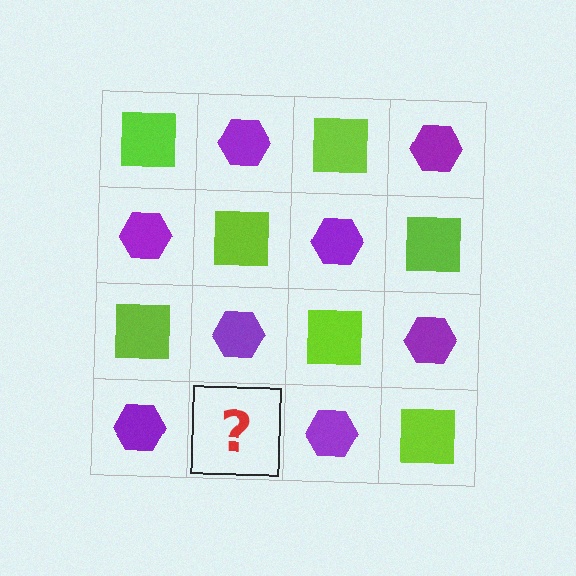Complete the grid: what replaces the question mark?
The question mark should be replaced with a lime square.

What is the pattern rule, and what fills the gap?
The rule is that it alternates lime square and purple hexagon in a checkerboard pattern. The gap should be filled with a lime square.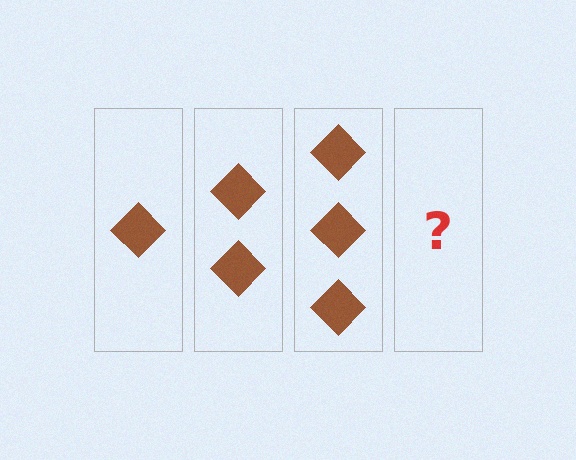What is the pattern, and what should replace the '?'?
The pattern is that each step adds one more diamond. The '?' should be 4 diamonds.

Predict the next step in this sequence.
The next step is 4 diamonds.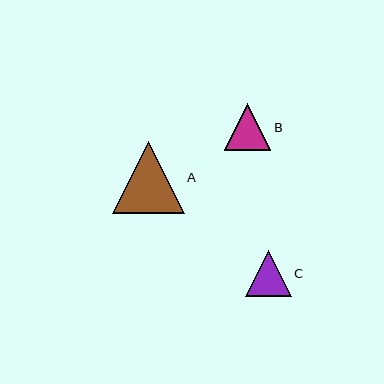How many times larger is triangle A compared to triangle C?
Triangle A is approximately 1.5 times the size of triangle C.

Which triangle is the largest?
Triangle A is the largest with a size of approximately 72 pixels.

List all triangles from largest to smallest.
From largest to smallest: A, B, C.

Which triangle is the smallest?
Triangle C is the smallest with a size of approximately 46 pixels.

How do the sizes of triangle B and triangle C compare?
Triangle B and triangle C are approximately the same size.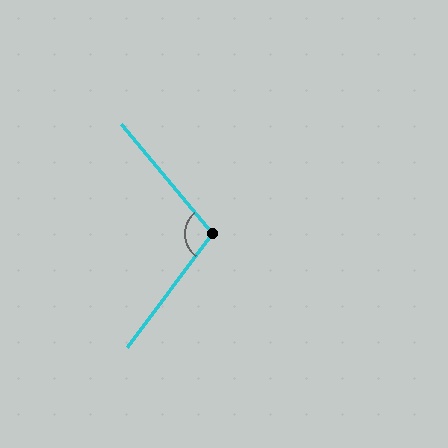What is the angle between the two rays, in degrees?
Approximately 103 degrees.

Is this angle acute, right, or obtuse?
It is obtuse.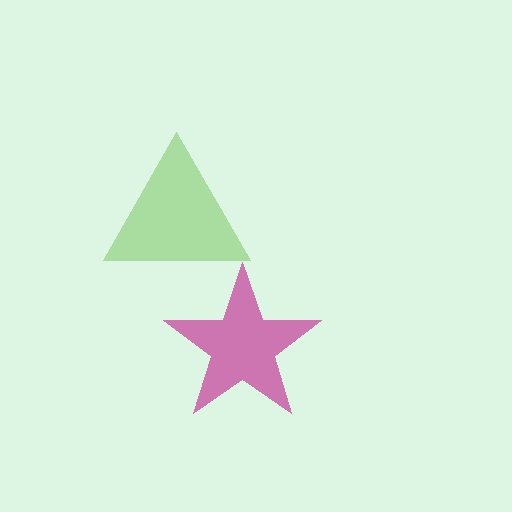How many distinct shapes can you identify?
There are 2 distinct shapes: a lime triangle, a magenta star.